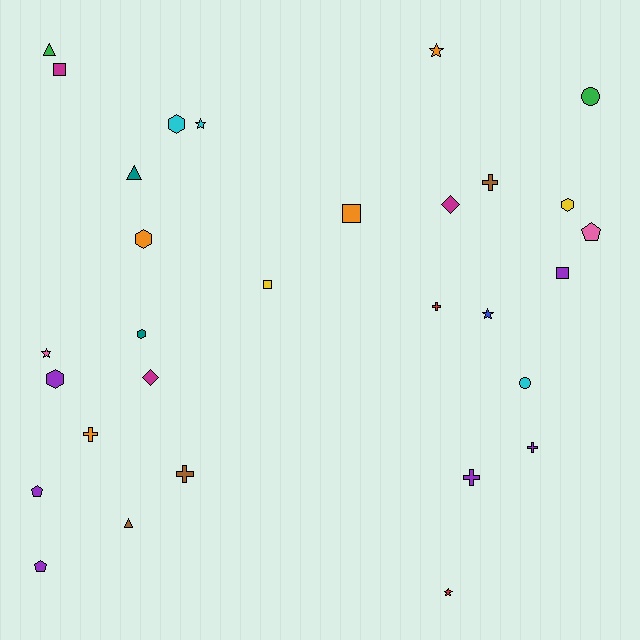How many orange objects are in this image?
There are 4 orange objects.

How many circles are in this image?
There are 2 circles.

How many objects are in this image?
There are 30 objects.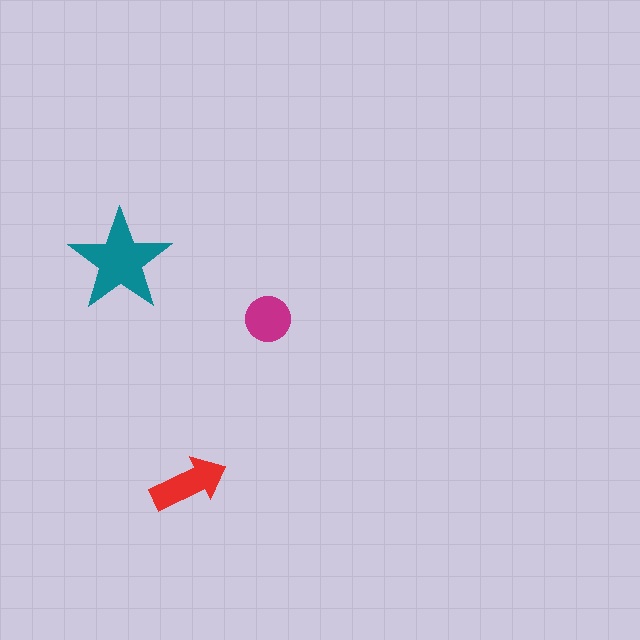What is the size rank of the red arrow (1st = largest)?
2nd.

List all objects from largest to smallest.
The teal star, the red arrow, the magenta circle.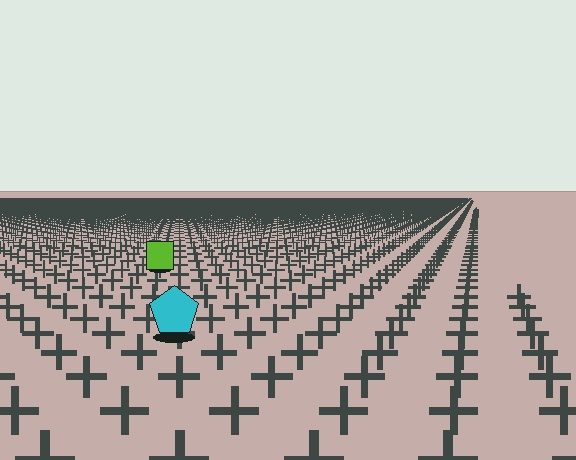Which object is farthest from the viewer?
The lime square is farthest from the viewer. It appears smaller and the ground texture around it is denser.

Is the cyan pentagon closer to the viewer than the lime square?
Yes. The cyan pentagon is closer — you can tell from the texture gradient: the ground texture is coarser near it.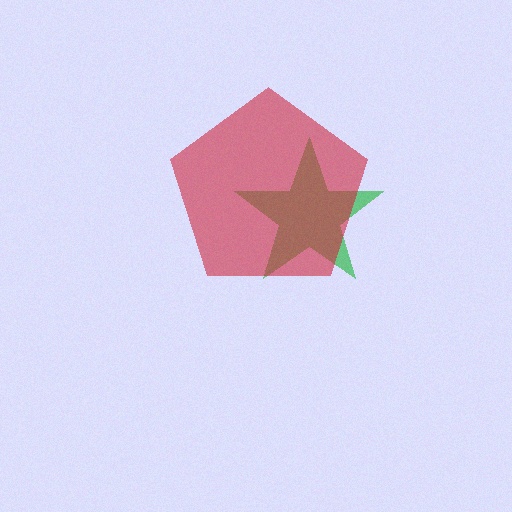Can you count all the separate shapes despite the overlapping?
Yes, there are 2 separate shapes.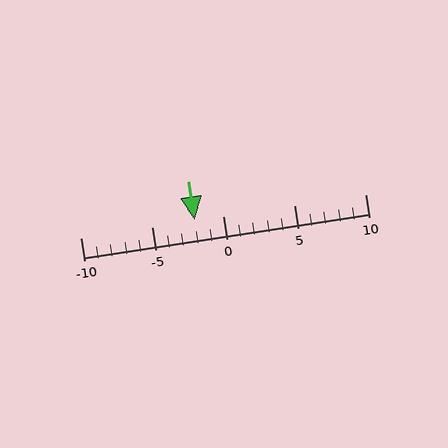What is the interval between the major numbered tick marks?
The major tick marks are spaced 5 units apart.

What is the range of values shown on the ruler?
The ruler shows values from -10 to 10.